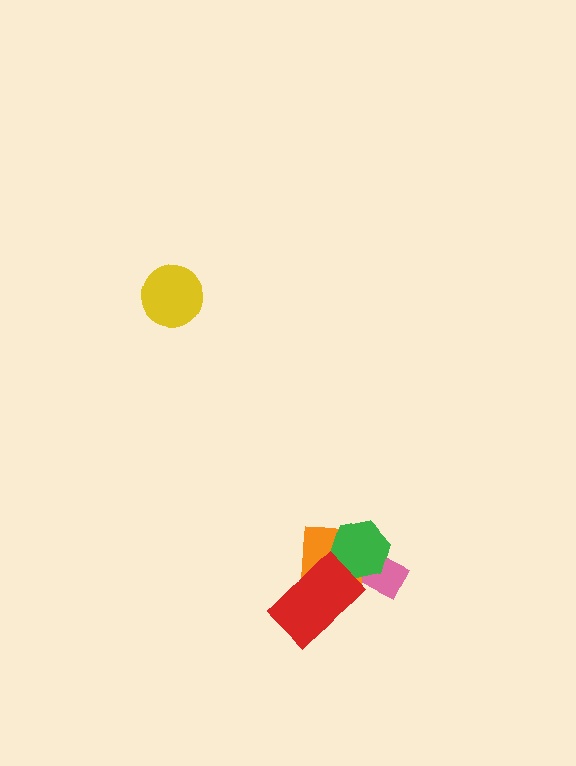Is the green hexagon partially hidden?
Yes, it is partially covered by another shape.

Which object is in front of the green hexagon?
The red rectangle is in front of the green hexagon.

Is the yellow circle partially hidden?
No, no other shape covers it.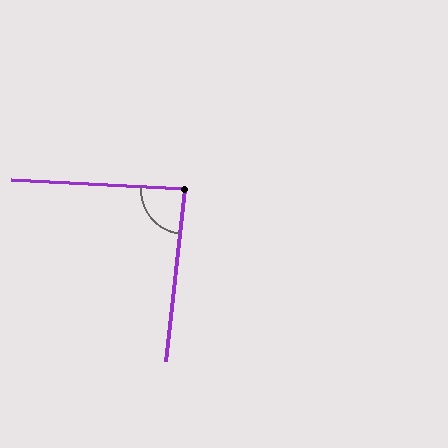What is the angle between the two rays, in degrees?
Approximately 86 degrees.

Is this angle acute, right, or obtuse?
It is approximately a right angle.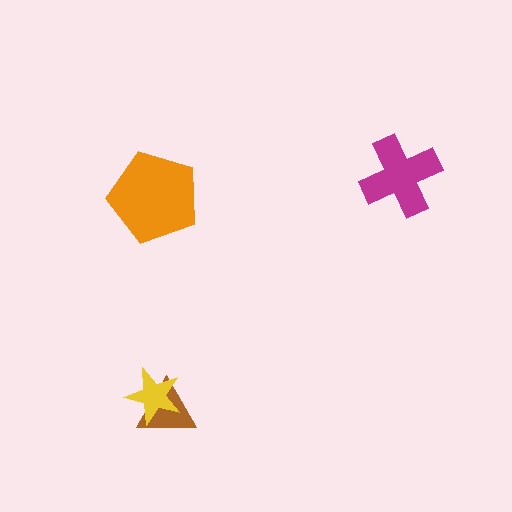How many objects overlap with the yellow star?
1 object overlaps with the yellow star.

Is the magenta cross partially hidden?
No, no other shape covers it.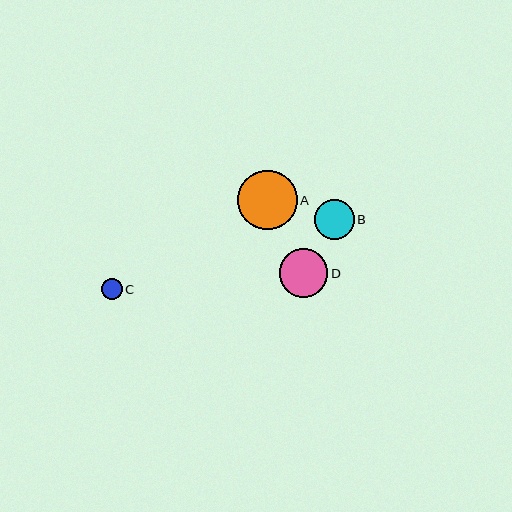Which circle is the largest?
Circle A is the largest with a size of approximately 59 pixels.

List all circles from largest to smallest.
From largest to smallest: A, D, B, C.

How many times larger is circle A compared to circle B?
Circle A is approximately 1.5 times the size of circle B.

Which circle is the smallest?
Circle C is the smallest with a size of approximately 21 pixels.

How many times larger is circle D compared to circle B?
Circle D is approximately 1.2 times the size of circle B.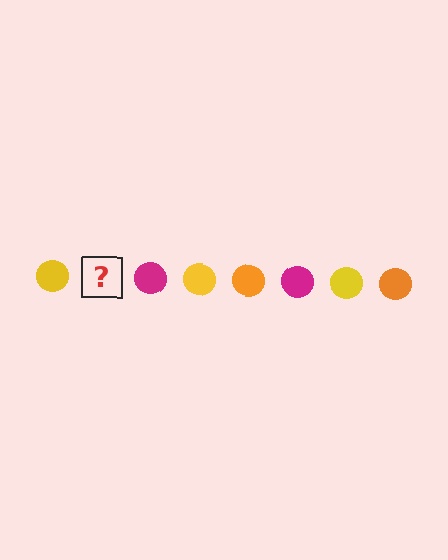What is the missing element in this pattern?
The missing element is an orange circle.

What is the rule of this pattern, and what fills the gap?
The rule is that the pattern cycles through yellow, orange, magenta circles. The gap should be filled with an orange circle.